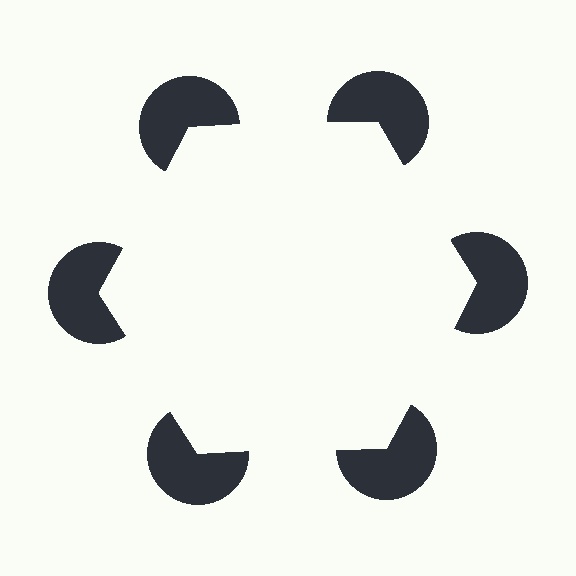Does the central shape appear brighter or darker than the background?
It typically appears slightly brighter than the background, even though no actual brightness change is drawn.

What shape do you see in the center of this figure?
An illusory hexagon — its edges are inferred from the aligned wedge cuts in the pac-man discs, not physically drawn.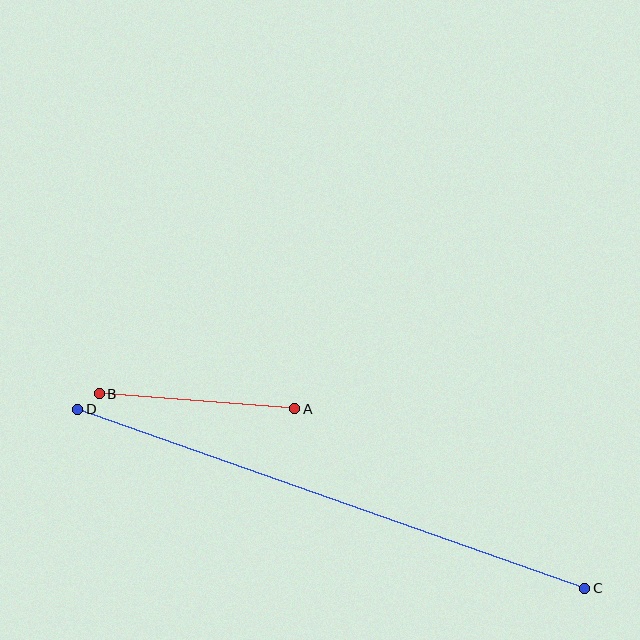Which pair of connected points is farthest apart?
Points C and D are farthest apart.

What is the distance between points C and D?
The distance is approximately 538 pixels.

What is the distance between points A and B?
The distance is approximately 196 pixels.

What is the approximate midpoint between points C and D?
The midpoint is at approximately (331, 499) pixels.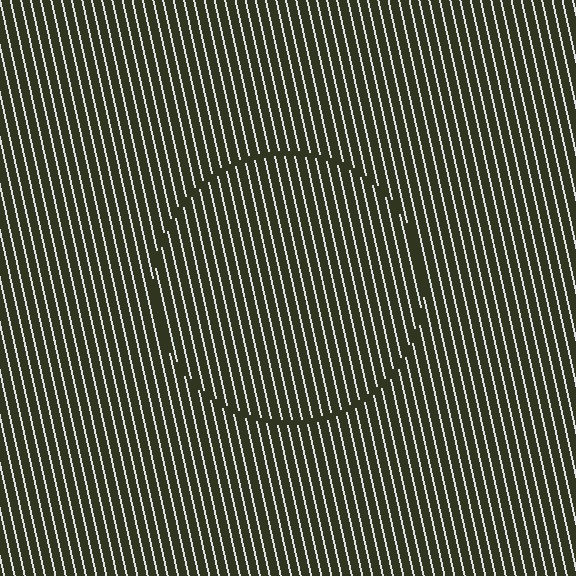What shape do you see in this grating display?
An illusory circle. The interior of the shape contains the same grating, shifted by half a period — the contour is defined by the phase discontinuity where line-ends from the inner and outer gratings abut.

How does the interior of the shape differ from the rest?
The interior of the shape contains the same grating, shifted by half a period — the contour is defined by the phase discontinuity where line-ends from the inner and outer gratings abut.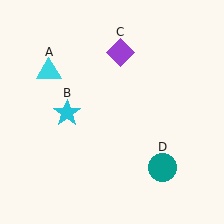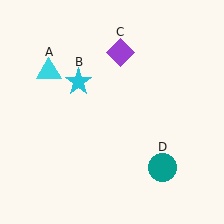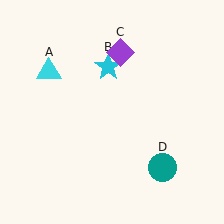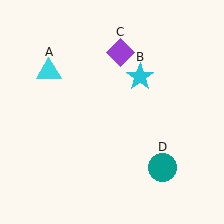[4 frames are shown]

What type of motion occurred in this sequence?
The cyan star (object B) rotated clockwise around the center of the scene.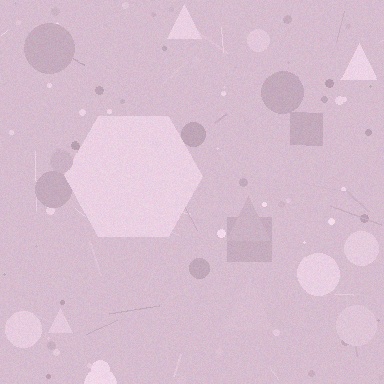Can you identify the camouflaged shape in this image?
The camouflaged shape is a hexagon.